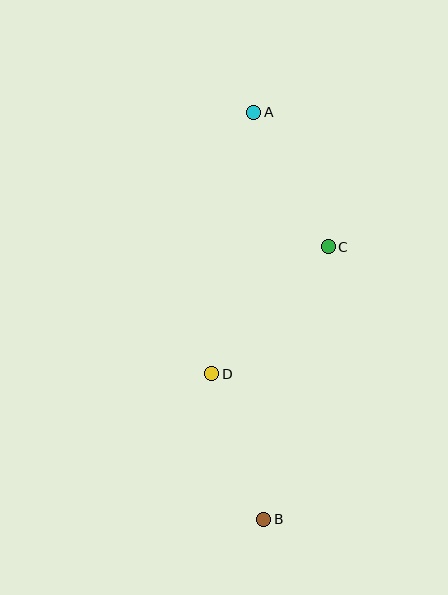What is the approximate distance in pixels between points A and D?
The distance between A and D is approximately 265 pixels.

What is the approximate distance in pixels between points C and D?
The distance between C and D is approximately 172 pixels.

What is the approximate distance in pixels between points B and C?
The distance between B and C is approximately 280 pixels.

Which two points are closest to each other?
Points A and C are closest to each other.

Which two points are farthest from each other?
Points A and B are farthest from each other.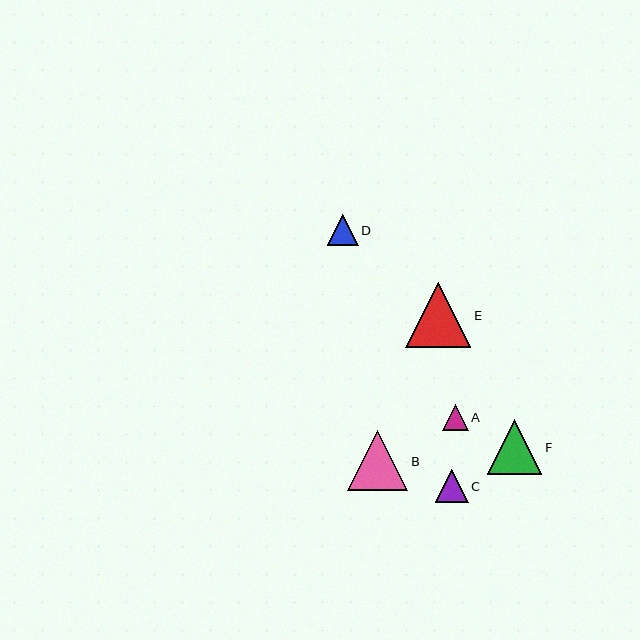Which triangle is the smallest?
Triangle A is the smallest with a size of approximately 26 pixels.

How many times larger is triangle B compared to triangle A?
Triangle B is approximately 2.3 times the size of triangle A.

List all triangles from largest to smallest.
From largest to smallest: E, B, F, C, D, A.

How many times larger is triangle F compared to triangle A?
Triangle F is approximately 2.1 times the size of triangle A.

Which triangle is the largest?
Triangle E is the largest with a size of approximately 65 pixels.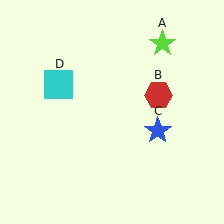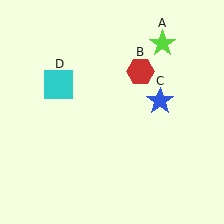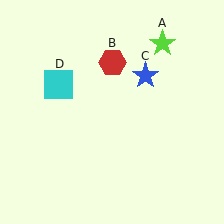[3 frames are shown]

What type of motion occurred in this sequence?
The red hexagon (object B), blue star (object C) rotated counterclockwise around the center of the scene.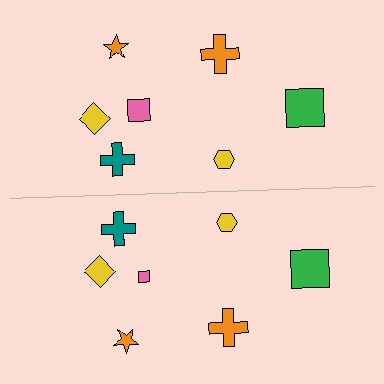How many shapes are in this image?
There are 14 shapes in this image.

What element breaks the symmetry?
The pink square on the bottom side has a different size than its mirror counterpart.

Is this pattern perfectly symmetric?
No, the pattern is not perfectly symmetric. The pink square on the bottom side has a different size than its mirror counterpart.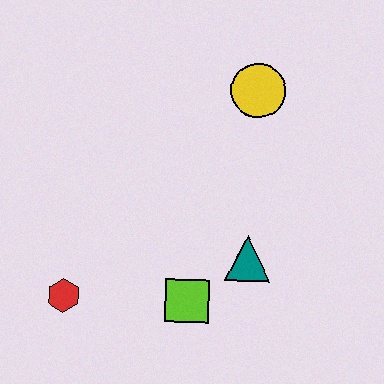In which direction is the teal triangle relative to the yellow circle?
The teal triangle is below the yellow circle.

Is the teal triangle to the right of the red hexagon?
Yes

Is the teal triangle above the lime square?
Yes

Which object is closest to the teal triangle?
The lime square is closest to the teal triangle.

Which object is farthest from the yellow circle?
The red hexagon is farthest from the yellow circle.